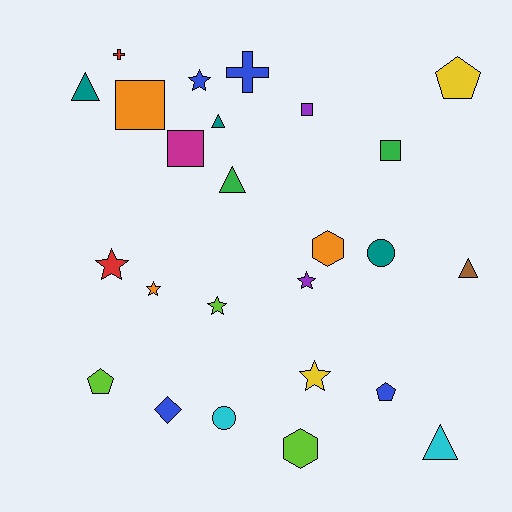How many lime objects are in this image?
There are 3 lime objects.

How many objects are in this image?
There are 25 objects.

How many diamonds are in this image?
There is 1 diamond.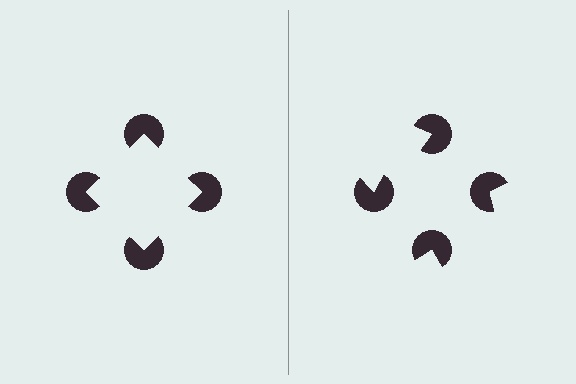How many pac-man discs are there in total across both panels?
8 — 4 on each side.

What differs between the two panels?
The pac-man discs are positioned identically on both sides; only the wedge orientations differ. On the left they align to a square; on the right they are misaligned.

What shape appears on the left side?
An illusory square.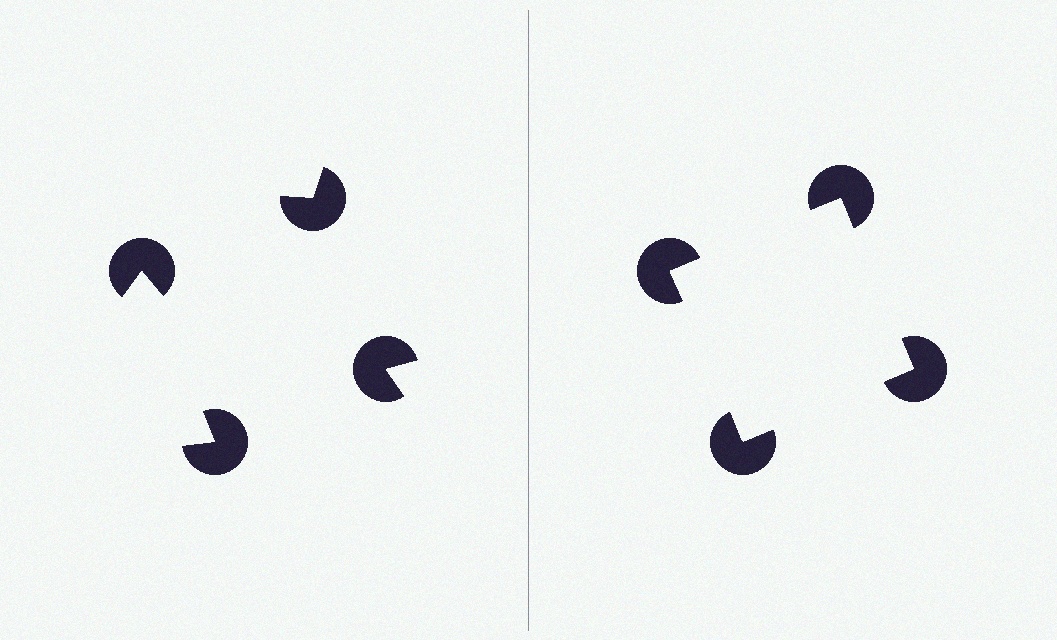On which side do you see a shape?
An illusory square appears on the right side. On the left side the wedge cuts are rotated, so no coherent shape forms.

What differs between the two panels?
The pac-man discs are positioned identically on both sides; only the wedge orientations differ. On the right they align to a square; on the left they are misaligned.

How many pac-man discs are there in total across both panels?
8 — 4 on each side.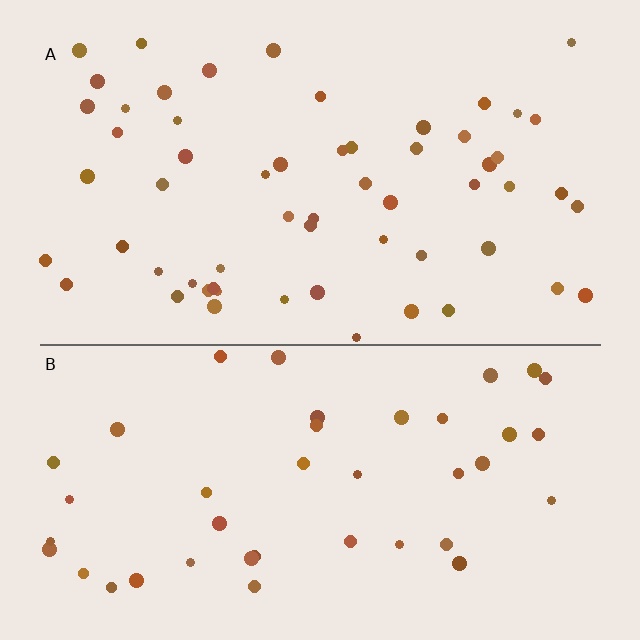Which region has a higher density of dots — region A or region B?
A (the top).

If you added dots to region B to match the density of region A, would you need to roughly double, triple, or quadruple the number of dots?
Approximately double.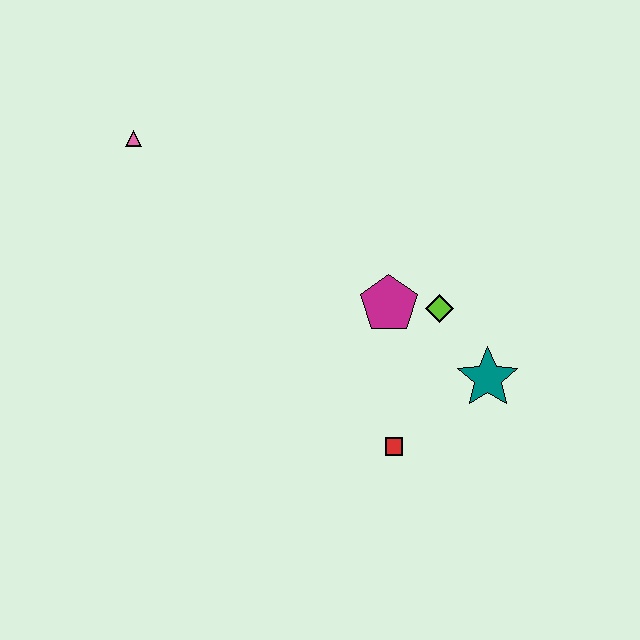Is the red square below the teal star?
Yes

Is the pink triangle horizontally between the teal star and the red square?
No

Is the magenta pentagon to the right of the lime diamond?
No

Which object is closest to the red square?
The teal star is closest to the red square.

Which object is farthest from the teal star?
The pink triangle is farthest from the teal star.